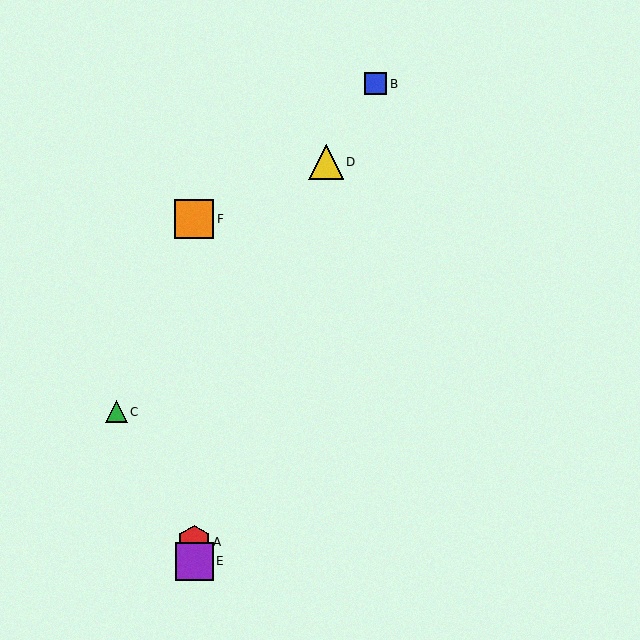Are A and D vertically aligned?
No, A is at x≈194 and D is at x≈326.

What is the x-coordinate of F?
Object F is at x≈194.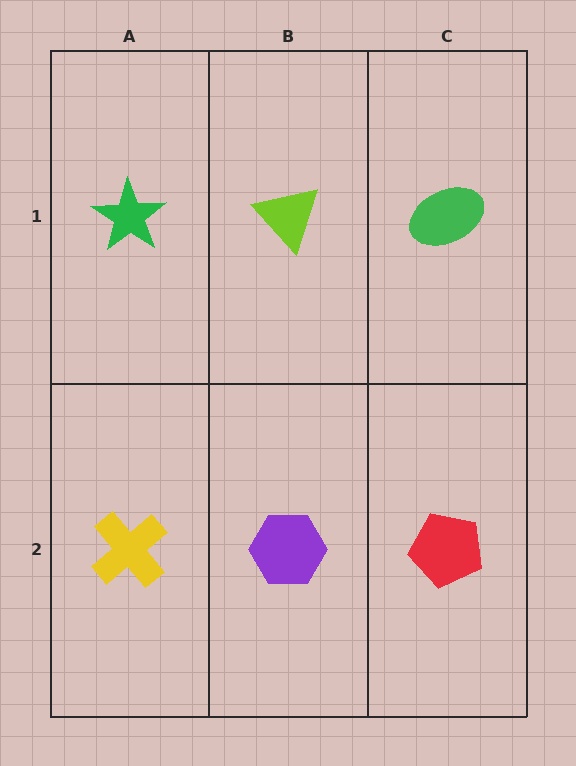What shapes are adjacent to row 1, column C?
A red pentagon (row 2, column C), a lime triangle (row 1, column B).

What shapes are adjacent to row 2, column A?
A green star (row 1, column A), a purple hexagon (row 2, column B).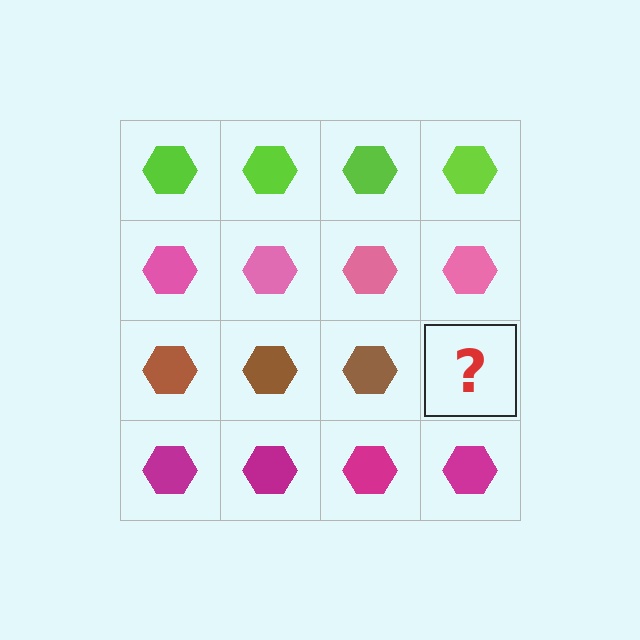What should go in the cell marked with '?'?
The missing cell should contain a brown hexagon.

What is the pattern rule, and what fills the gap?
The rule is that each row has a consistent color. The gap should be filled with a brown hexagon.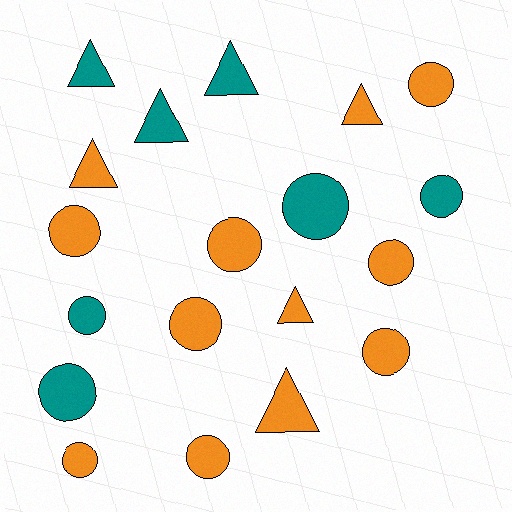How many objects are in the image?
There are 19 objects.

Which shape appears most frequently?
Circle, with 12 objects.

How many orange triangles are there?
There are 4 orange triangles.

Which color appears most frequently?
Orange, with 12 objects.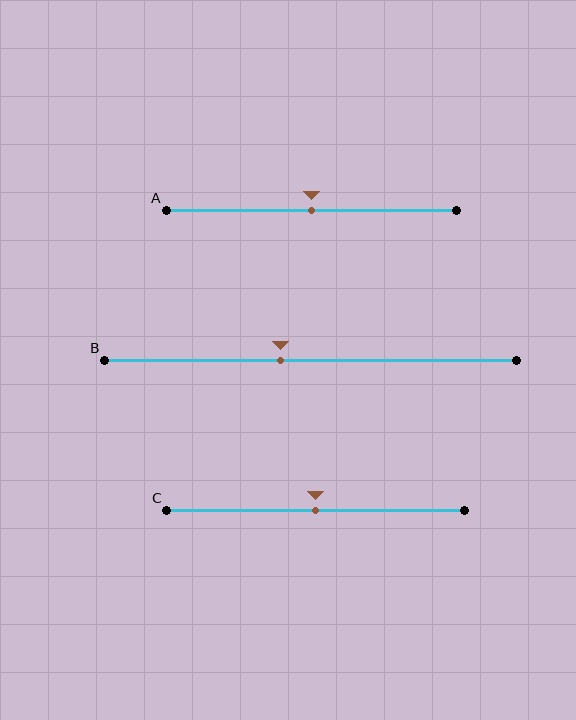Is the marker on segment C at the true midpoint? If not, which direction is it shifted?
Yes, the marker on segment C is at the true midpoint.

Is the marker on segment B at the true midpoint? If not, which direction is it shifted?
No, the marker on segment B is shifted to the left by about 7% of the segment length.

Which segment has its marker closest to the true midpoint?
Segment A has its marker closest to the true midpoint.